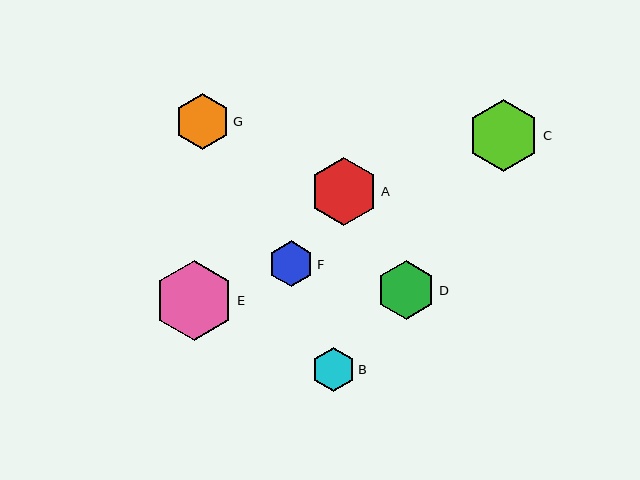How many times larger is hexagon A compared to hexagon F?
Hexagon A is approximately 1.5 times the size of hexagon F.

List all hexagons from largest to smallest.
From largest to smallest: E, C, A, D, G, F, B.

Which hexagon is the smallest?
Hexagon B is the smallest with a size of approximately 44 pixels.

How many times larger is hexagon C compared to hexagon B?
Hexagon C is approximately 1.7 times the size of hexagon B.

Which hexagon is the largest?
Hexagon E is the largest with a size of approximately 80 pixels.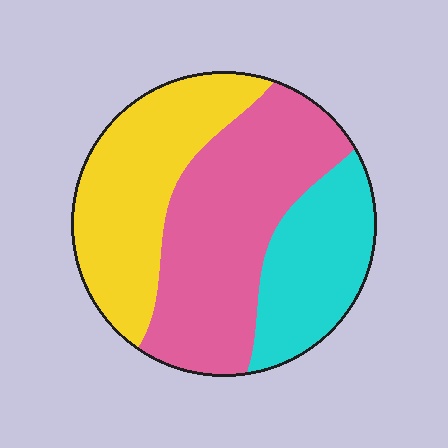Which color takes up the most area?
Pink, at roughly 45%.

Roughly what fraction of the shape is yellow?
Yellow takes up about one third (1/3) of the shape.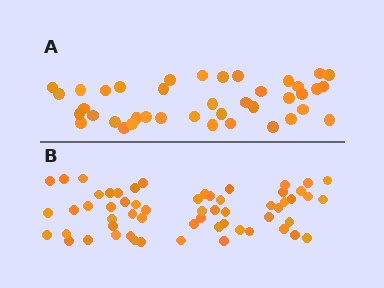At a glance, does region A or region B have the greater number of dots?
Region B (the bottom region) has more dots.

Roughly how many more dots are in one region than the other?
Region B has approximately 20 more dots than region A.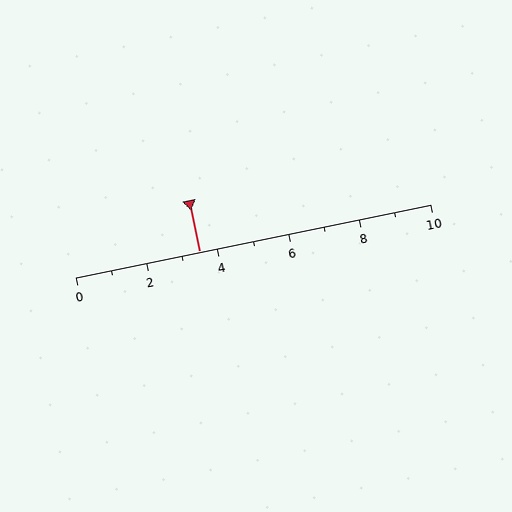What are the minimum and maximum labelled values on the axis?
The axis runs from 0 to 10.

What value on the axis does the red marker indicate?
The marker indicates approximately 3.5.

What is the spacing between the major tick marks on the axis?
The major ticks are spaced 2 apart.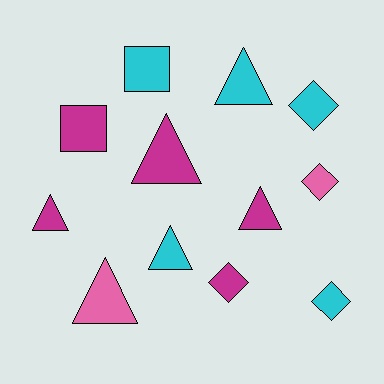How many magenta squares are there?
There is 1 magenta square.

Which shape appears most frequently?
Triangle, with 6 objects.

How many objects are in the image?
There are 12 objects.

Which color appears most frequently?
Magenta, with 5 objects.